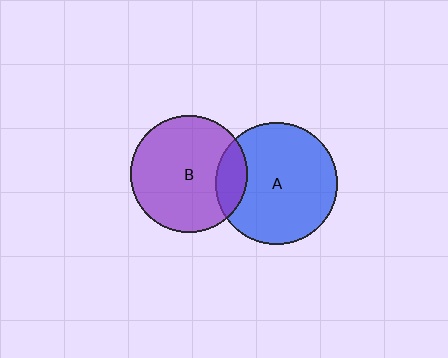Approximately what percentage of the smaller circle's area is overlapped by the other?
Approximately 15%.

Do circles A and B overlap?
Yes.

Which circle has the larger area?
Circle A (blue).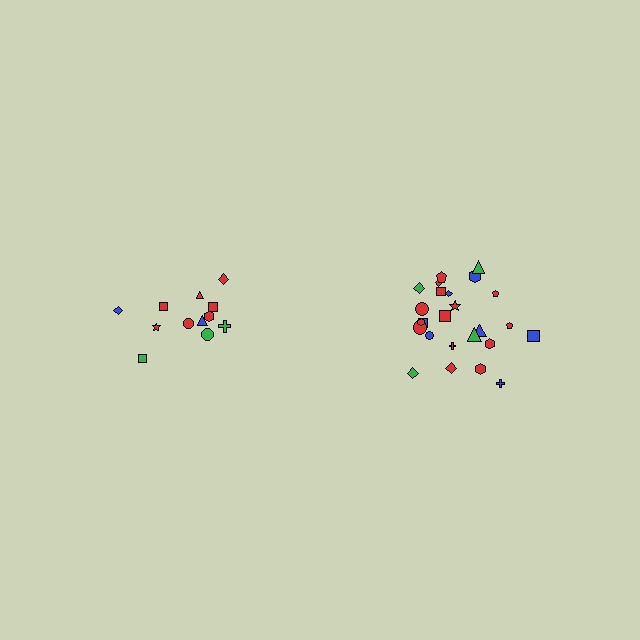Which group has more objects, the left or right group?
The right group.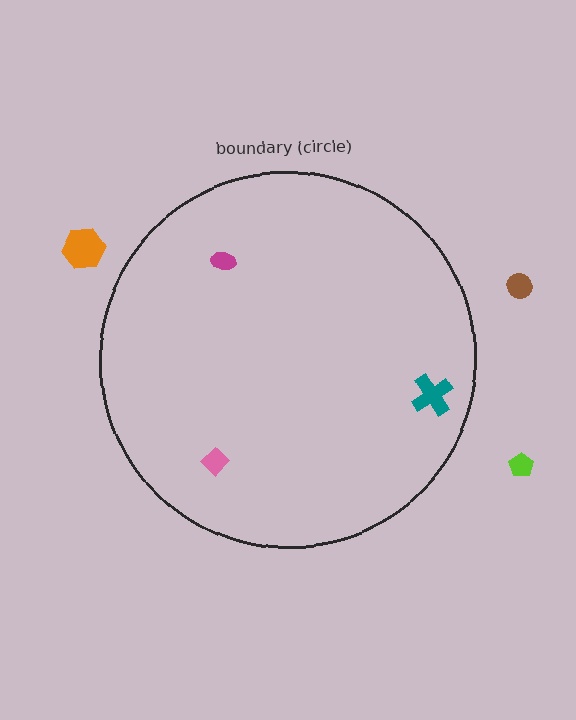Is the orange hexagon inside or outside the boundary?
Outside.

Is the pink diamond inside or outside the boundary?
Inside.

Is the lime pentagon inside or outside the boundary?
Outside.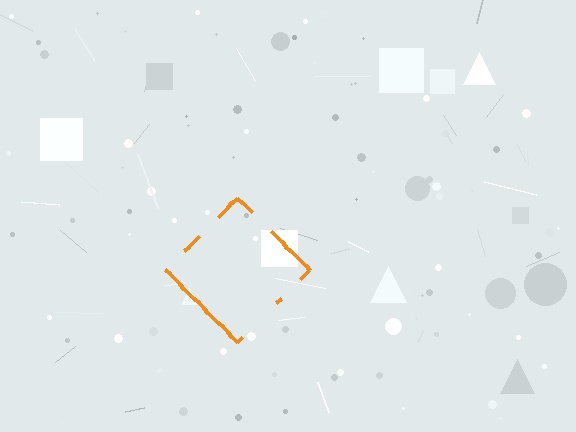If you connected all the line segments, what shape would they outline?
They would outline a diamond.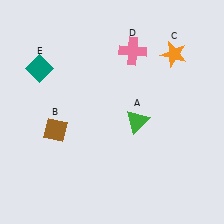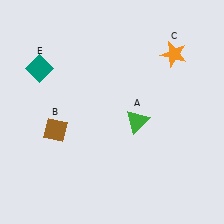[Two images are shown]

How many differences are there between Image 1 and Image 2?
There is 1 difference between the two images.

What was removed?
The pink cross (D) was removed in Image 2.